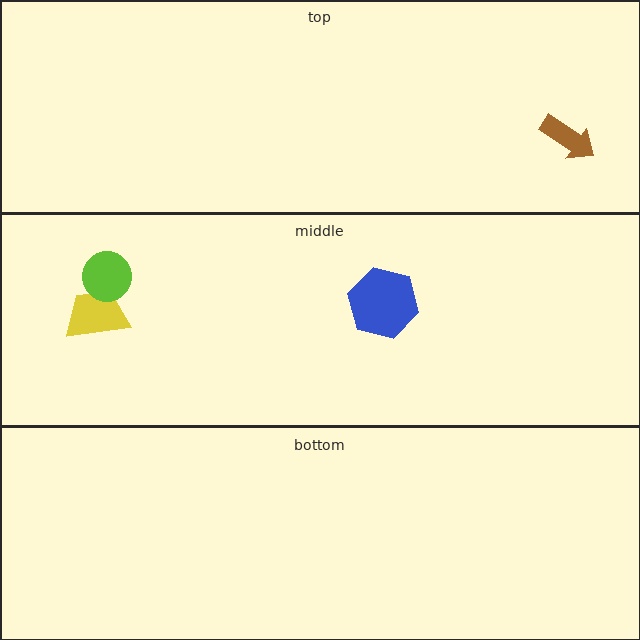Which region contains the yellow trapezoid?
The middle region.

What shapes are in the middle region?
The yellow trapezoid, the blue hexagon, the lime circle.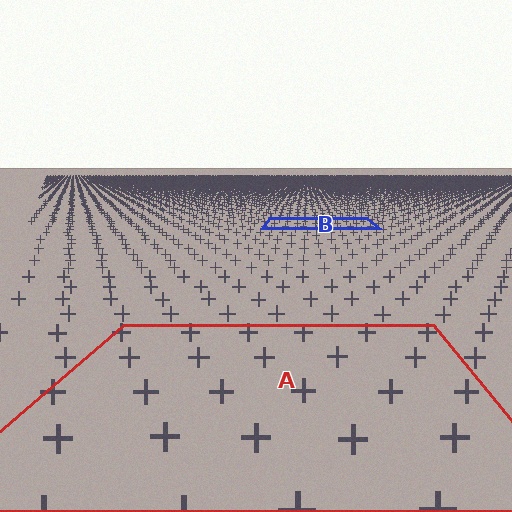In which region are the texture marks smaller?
The texture marks are smaller in region B, because it is farther away.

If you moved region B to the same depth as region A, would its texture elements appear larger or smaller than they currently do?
They would appear larger. At a closer depth, the same texture elements are projected at a bigger on-screen size.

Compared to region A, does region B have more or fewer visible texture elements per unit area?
Region B has more texture elements per unit area — they are packed more densely because it is farther away.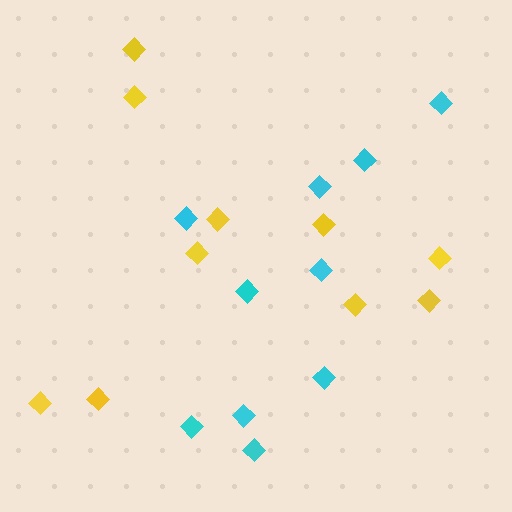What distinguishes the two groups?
There are 2 groups: one group of yellow diamonds (10) and one group of cyan diamonds (10).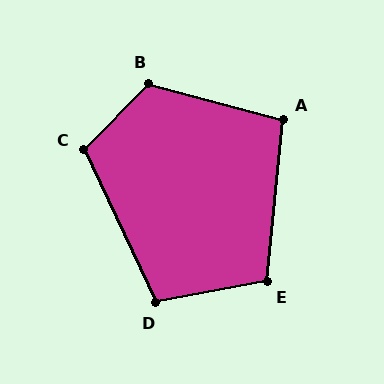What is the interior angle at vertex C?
Approximately 110 degrees (obtuse).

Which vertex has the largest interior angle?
B, at approximately 120 degrees.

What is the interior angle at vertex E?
Approximately 107 degrees (obtuse).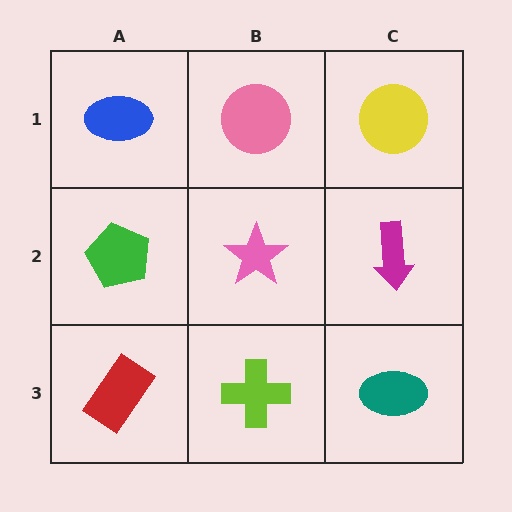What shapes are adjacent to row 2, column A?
A blue ellipse (row 1, column A), a red rectangle (row 3, column A), a pink star (row 2, column B).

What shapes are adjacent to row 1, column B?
A pink star (row 2, column B), a blue ellipse (row 1, column A), a yellow circle (row 1, column C).